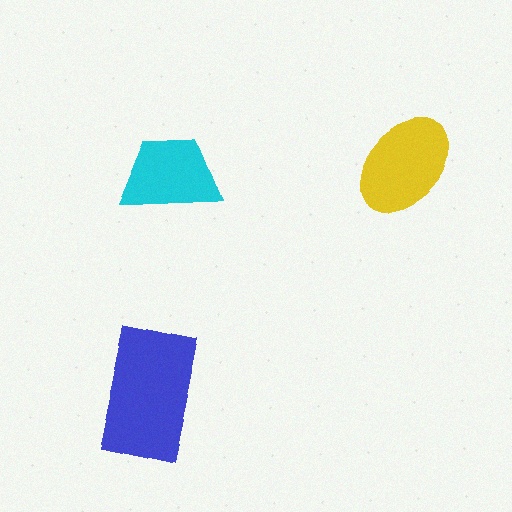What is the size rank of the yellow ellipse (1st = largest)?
2nd.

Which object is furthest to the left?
The blue rectangle is leftmost.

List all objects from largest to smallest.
The blue rectangle, the yellow ellipse, the cyan trapezoid.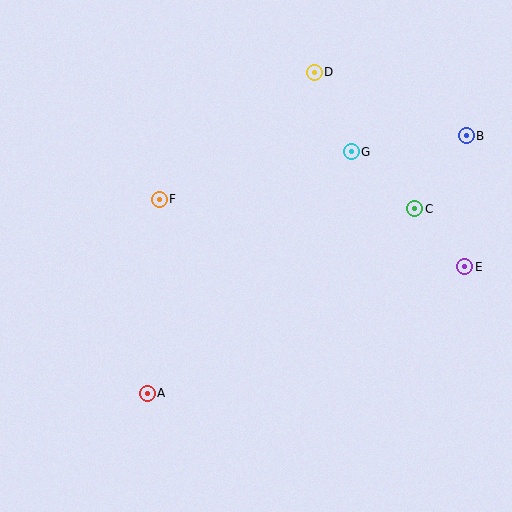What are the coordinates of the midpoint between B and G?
The midpoint between B and G is at (409, 144).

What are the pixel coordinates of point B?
Point B is at (466, 136).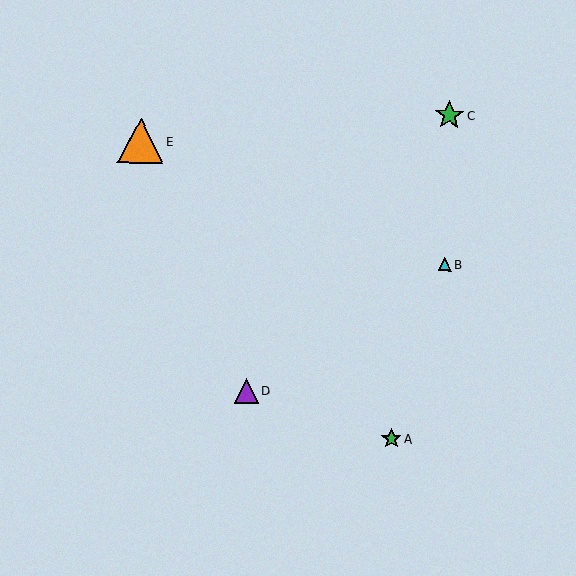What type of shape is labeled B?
Shape B is a cyan triangle.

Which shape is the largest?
The orange triangle (labeled E) is the largest.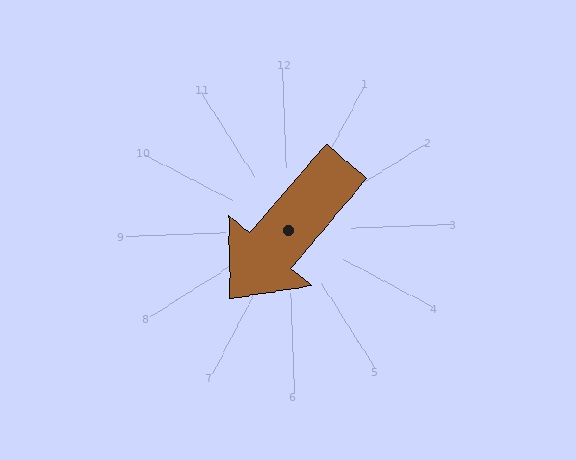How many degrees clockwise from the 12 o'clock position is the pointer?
Approximately 223 degrees.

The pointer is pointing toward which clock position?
Roughly 7 o'clock.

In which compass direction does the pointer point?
Southwest.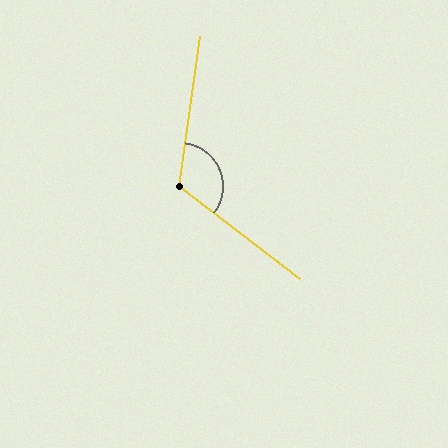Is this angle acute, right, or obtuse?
It is obtuse.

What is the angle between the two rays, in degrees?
Approximately 119 degrees.